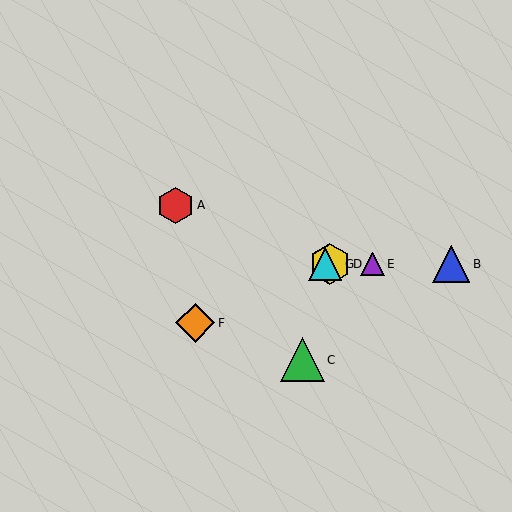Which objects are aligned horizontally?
Objects B, D, E, G are aligned horizontally.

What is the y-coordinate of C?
Object C is at y≈360.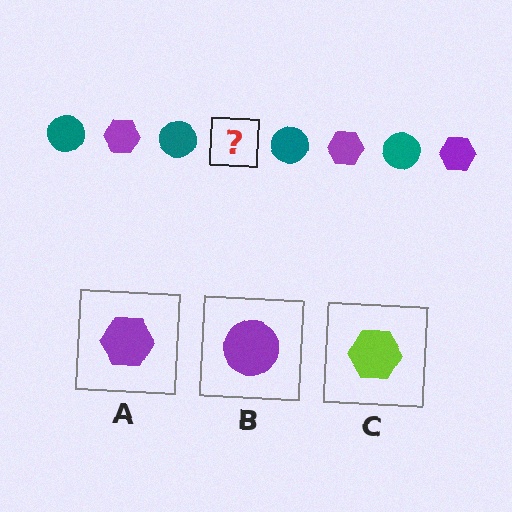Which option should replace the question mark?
Option A.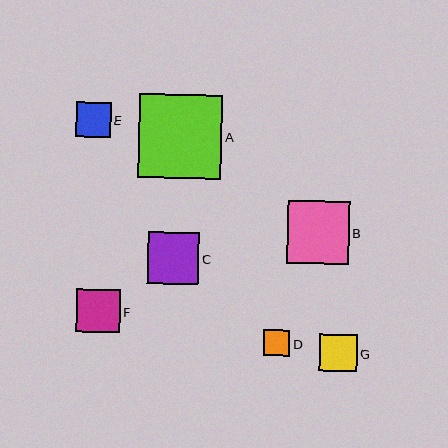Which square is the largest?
Square A is the largest with a size of approximately 83 pixels.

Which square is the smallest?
Square D is the smallest with a size of approximately 26 pixels.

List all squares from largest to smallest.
From largest to smallest: A, B, C, F, G, E, D.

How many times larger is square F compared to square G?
Square F is approximately 1.1 times the size of square G.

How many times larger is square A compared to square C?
Square A is approximately 1.6 times the size of square C.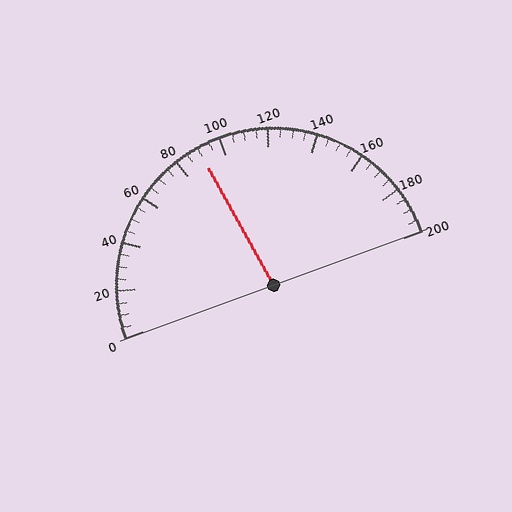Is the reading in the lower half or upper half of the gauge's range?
The reading is in the lower half of the range (0 to 200).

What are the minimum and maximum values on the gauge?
The gauge ranges from 0 to 200.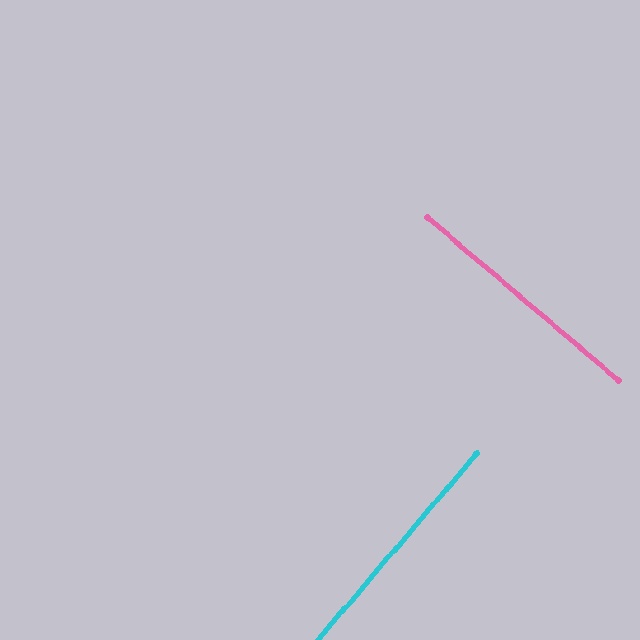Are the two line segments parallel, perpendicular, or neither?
Perpendicular — they meet at approximately 90°.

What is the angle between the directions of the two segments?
Approximately 90 degrees.